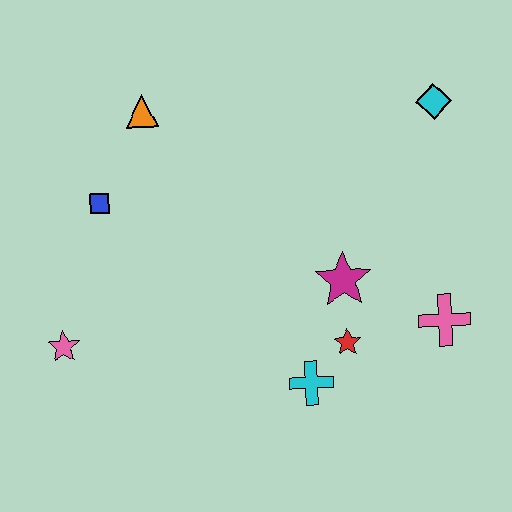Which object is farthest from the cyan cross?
The orange triangle is farthest from the cyan cross.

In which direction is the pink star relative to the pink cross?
The pink star is to the left of the pink cross.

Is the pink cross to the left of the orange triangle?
No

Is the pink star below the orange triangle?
Yes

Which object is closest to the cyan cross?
The red star is closest to the cyan cross.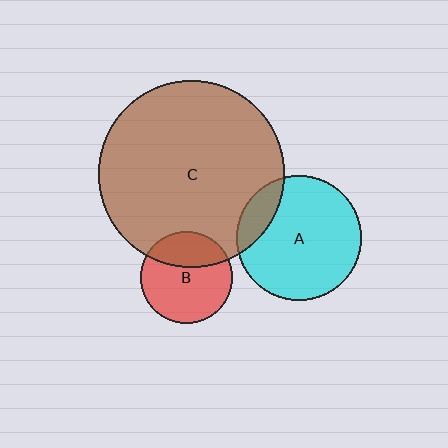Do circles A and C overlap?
Yes.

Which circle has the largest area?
Circle C (brown).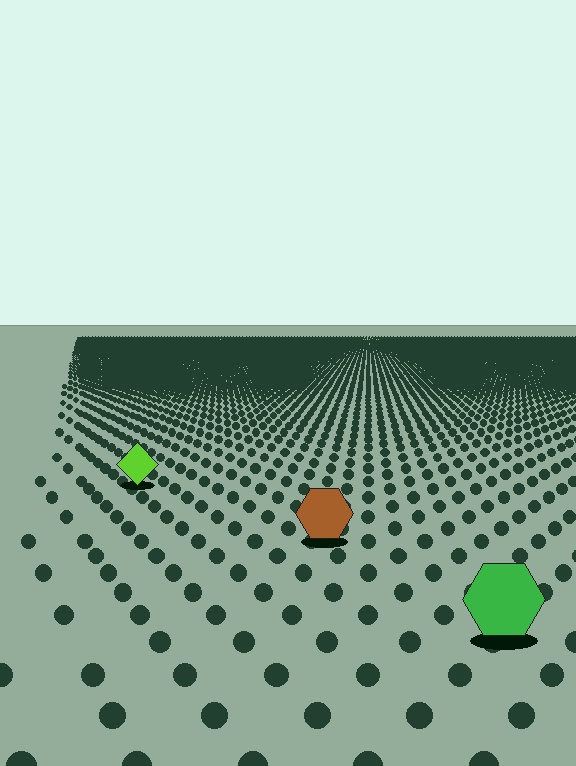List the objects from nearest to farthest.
From nearest to farthest: the green hexagon, the brown hexagon, the lime diamond.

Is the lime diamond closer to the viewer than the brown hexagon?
No. The brown hexagon is closer — you can tell from the texture gradient: the ground texture is coarser near it.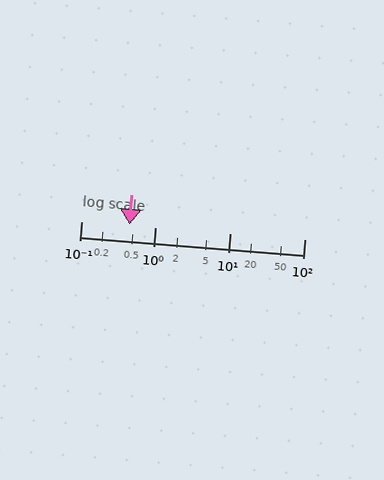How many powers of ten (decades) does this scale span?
The scale spans 3 decades, from 0.1 to 100.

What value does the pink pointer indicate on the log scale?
The pointer indicates approximately 0.44.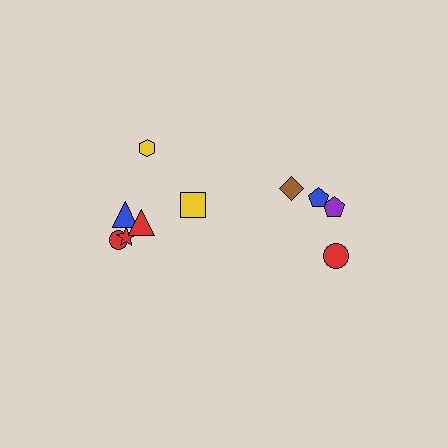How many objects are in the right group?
There are 4 objects.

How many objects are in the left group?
There are 6 objects.